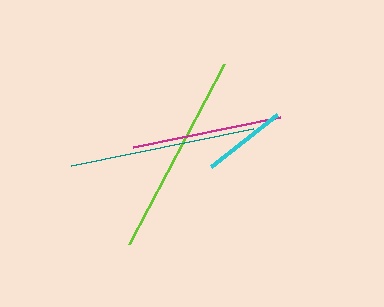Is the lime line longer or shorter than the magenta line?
The lime line is longer than the magenta line.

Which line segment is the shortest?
The cyan line is the shortest at approximately 84 pixels.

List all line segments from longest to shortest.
From longest to shortest: lime, teal, magenta, cyan.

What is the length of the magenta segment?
The magenta segment is approximately 151 pixels long.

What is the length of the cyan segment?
The cyan segment is approximately 84 pixels long.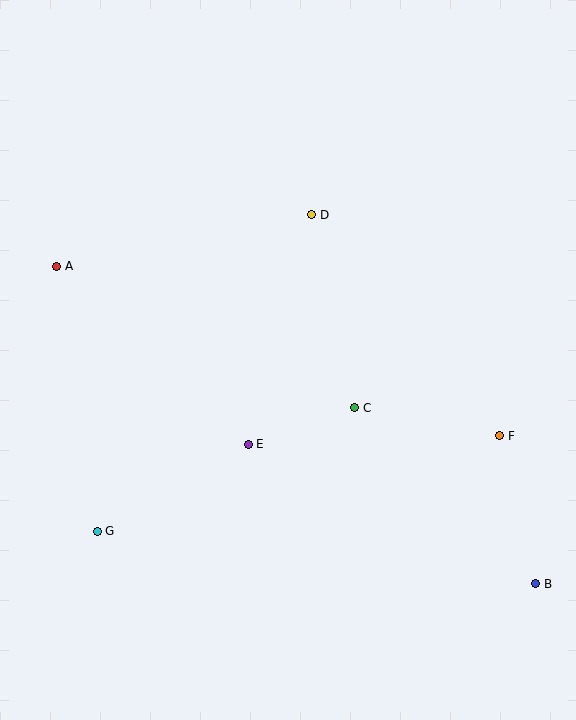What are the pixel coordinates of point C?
Point C is at (355, 408).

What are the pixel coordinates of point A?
Point A is at (57, 266).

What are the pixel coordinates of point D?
Point D is at (312, 215).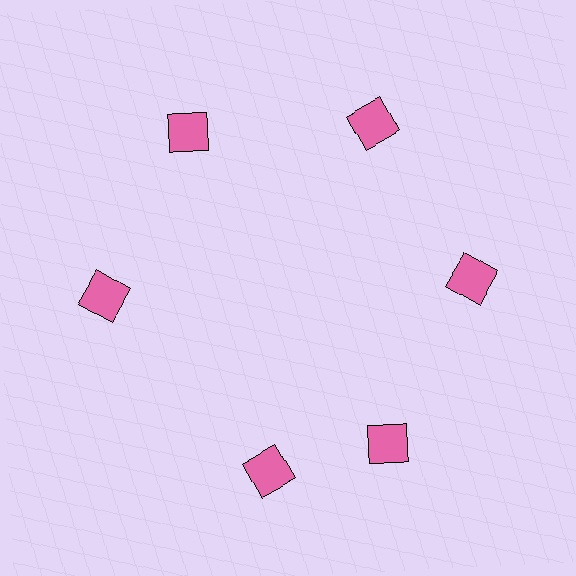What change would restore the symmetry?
The symmetry would be restored by rotating it back into even spacing with its neighbors so that all 6 squares sit at equal angles and equal distance from the center.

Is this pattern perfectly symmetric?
No. The 6 pink squares are arranged in a ring, but one element near the 7 o'clock position is rotated out of alignment along the ring, breaking the 6-fold rotational symmetry.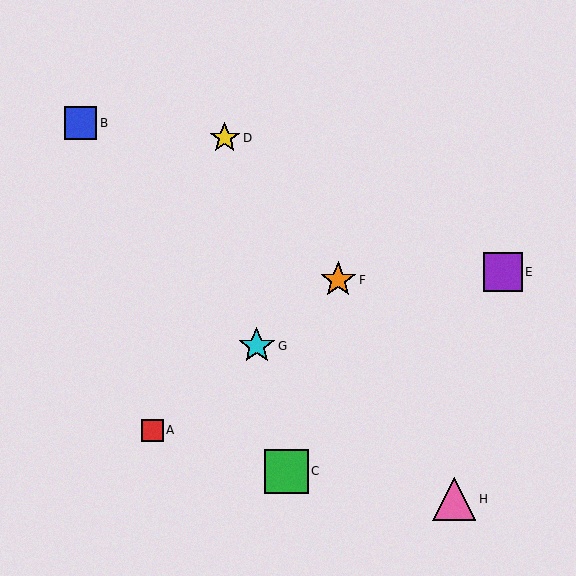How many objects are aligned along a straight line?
3 objects (A, F, G) are aligned along a straight line.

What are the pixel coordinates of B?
Object B is at (81, 123).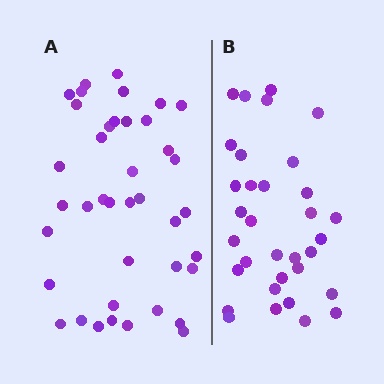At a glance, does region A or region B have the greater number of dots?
Region A (the left region) has more dots.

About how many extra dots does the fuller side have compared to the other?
Region A has roughly 8 or so more dots than region B.